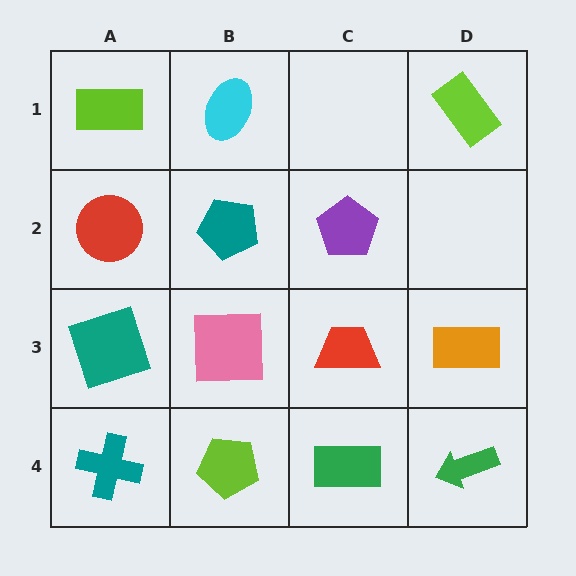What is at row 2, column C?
A purple pentagon.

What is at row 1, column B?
A cyan ellipse.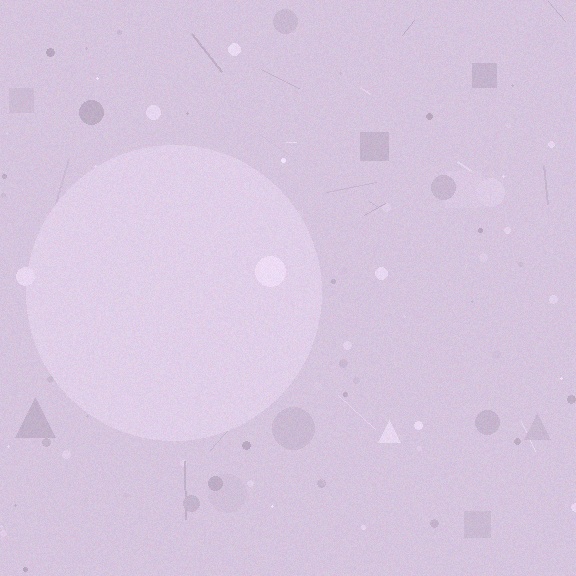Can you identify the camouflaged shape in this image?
The camouflaged shape is a circle.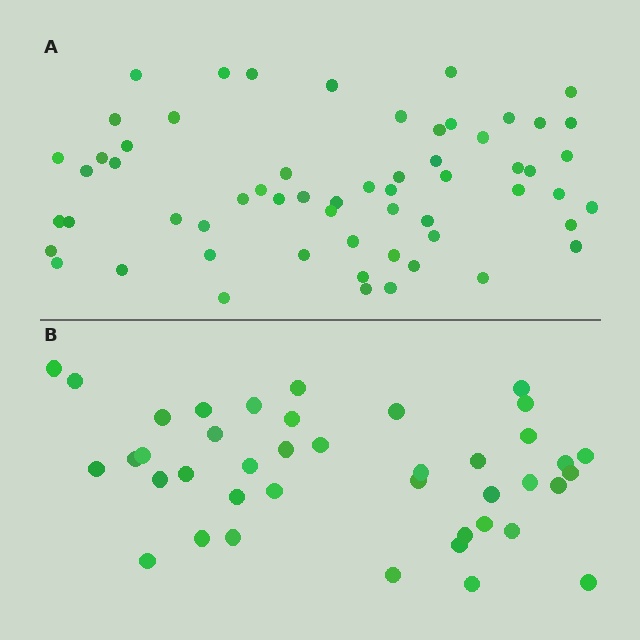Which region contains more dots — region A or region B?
Region A (the top region) has more dots.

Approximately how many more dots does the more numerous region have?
Region A has approximately 20 more dots than region B.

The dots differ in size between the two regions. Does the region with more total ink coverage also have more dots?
No. Region B has more total ink coverage because its dots are larger, but region A actually contains more individual dots. Total area can be misleading — the number of items is what matters here.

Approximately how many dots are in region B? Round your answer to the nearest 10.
About 40 dots. (The exact count is 41, which rounds to 40.)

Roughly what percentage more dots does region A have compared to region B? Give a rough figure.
About 45% more.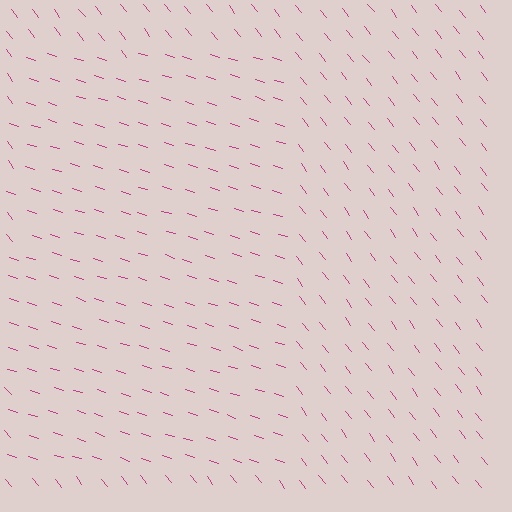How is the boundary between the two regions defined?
The boundary is defined purely by a change in line orientation (approximately 35 degrees difference). All lines are the same color and thickness.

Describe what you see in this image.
The image is filled with small magenta line segments. A rectangle region in the image has lines oriented differently from the surrounding lines, creating a visible texture boundary.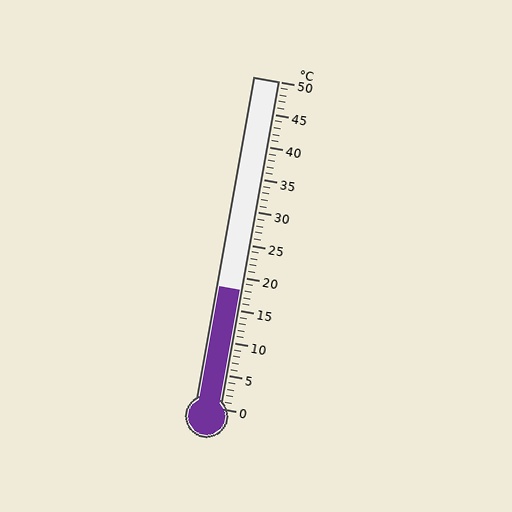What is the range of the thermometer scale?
The thermometer scale ranges from 0°C to 50°C.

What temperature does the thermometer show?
The thermometer shows approximately 18°C.